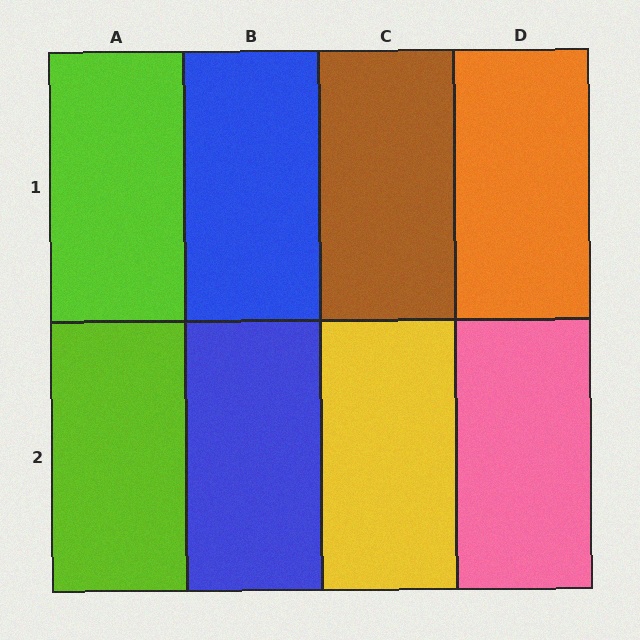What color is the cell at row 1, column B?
Blue.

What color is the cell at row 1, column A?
Lime.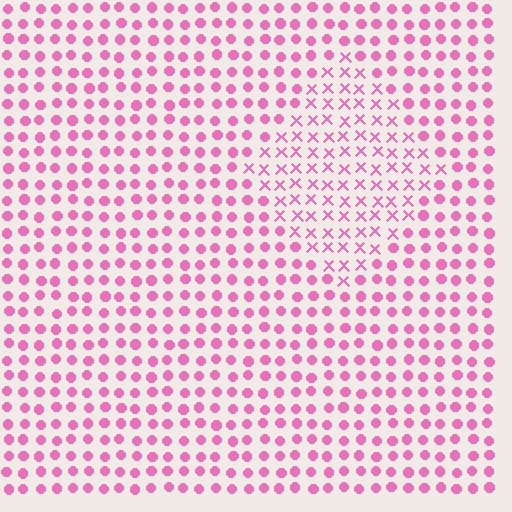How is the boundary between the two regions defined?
The boundary is defined by a change in element shape: X marks inside vs. circles outside. All elements share the same color and spacing.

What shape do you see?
I see a diamond.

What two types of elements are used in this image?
The image uses X marks inside the diamond region and circles outside it.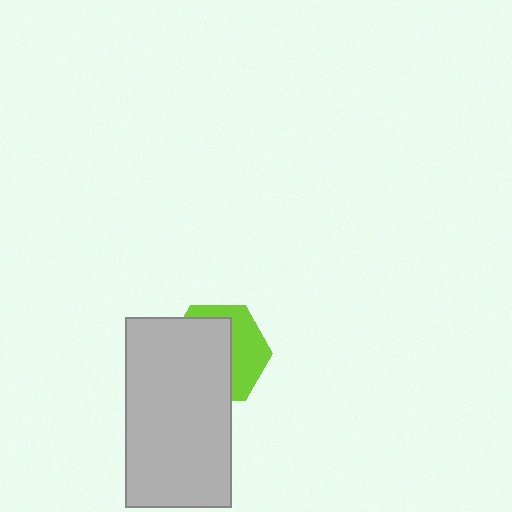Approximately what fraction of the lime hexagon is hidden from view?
Roughly 60% of the lime hexagon is hidden behind the light gray rectangle.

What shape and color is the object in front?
The object in front is a light gray rectangle.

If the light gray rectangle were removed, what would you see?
You would see the complete lime hexagon.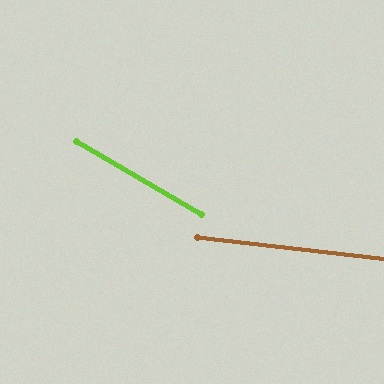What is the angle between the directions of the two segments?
Approximately 24 degrees.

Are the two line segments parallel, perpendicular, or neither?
Neither parallel nor perpendicular — they differ by about 24°.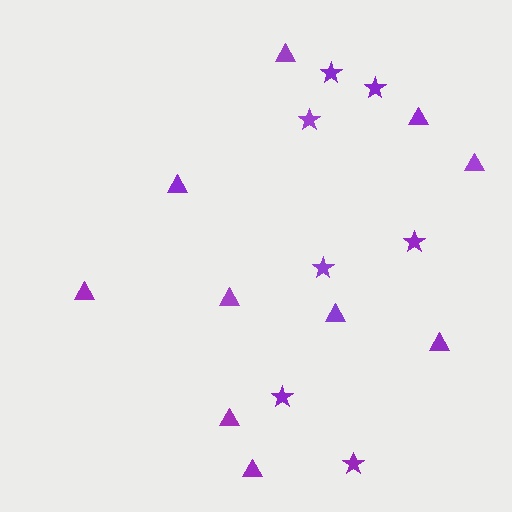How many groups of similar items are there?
There are 2 groups: one group of stars (7) and one group of triangles (10).